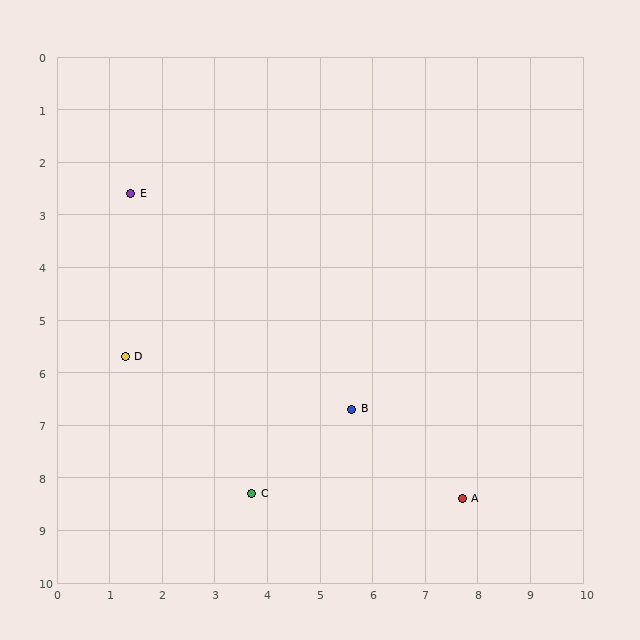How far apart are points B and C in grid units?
Points B and C are about 2.5 grid units apart.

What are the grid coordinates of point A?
Point A is at approximately (7.7, 8.4).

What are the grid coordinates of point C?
Point C is at approximately (3.7, 8.3).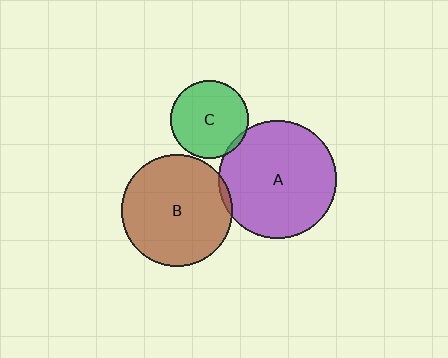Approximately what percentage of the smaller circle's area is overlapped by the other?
Approximately 5%.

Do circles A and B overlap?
Yes.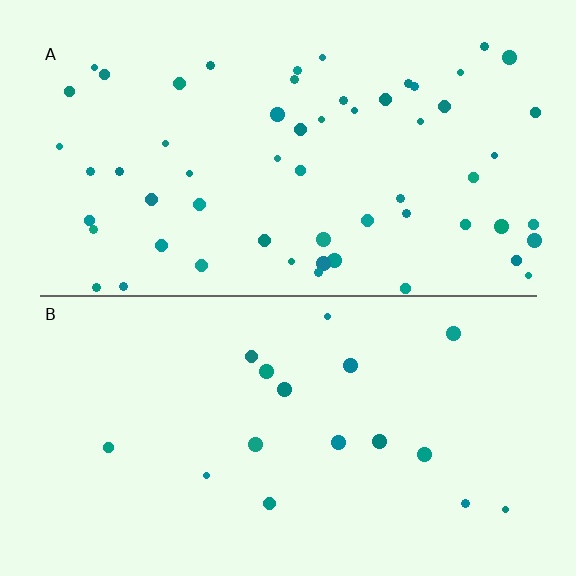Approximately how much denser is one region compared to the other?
Approximately 3.5× — region A over region B.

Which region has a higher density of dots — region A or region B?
A (the top).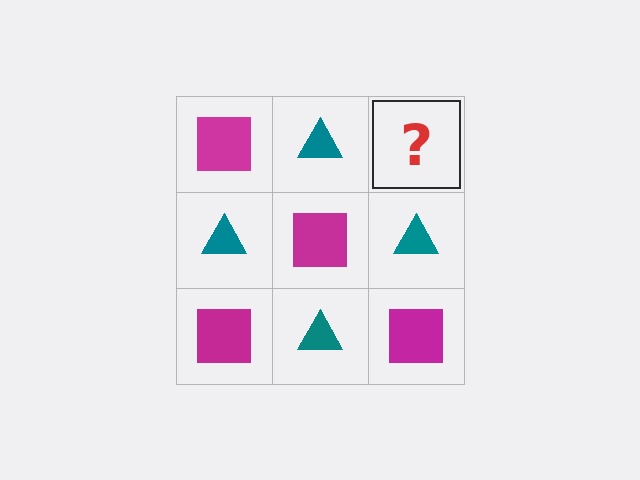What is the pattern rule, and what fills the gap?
The rule is that it alternates magenta square and teal triangle in a checkerboard pattern. The gap should be filled with a magenta square.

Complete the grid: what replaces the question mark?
The question mark should be replaced with a magenta square.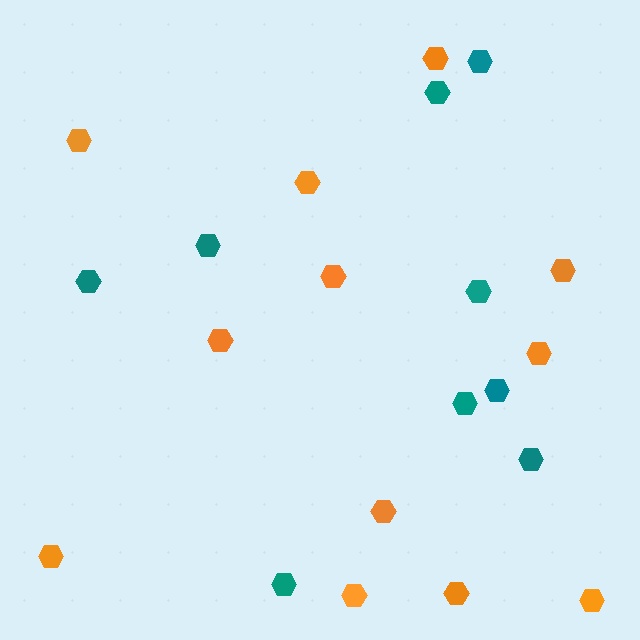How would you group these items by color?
There are 2 groups: one group of orange hexagons (12) and one group of teal hexagons (9).